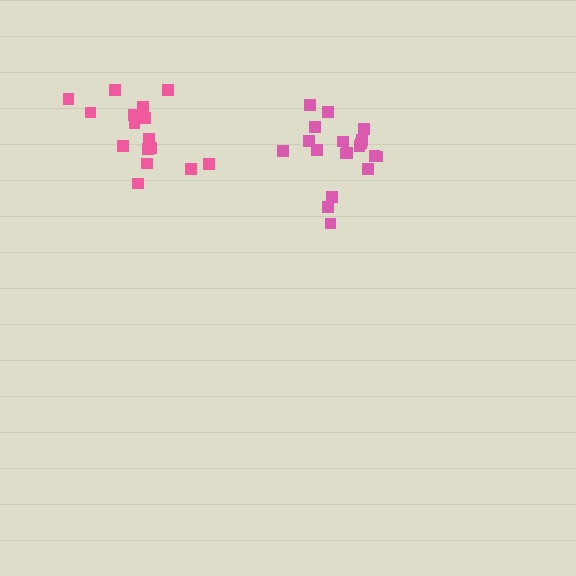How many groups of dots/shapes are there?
There are 2 groups.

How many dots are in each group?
Group 1: 16 dots, Group 2: 19 dots (35 total).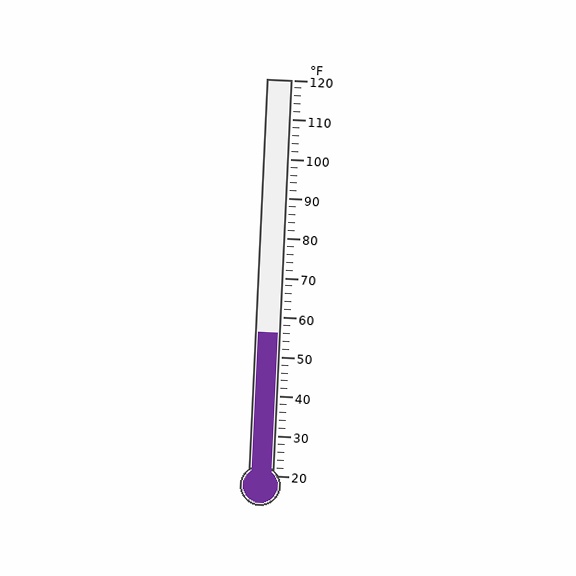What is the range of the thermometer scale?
The thermometer scale ranges from 20°F to 120°F.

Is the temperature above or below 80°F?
The temperature is below 80°F.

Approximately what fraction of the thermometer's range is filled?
The thermometer is filled to approximately 35% of its range.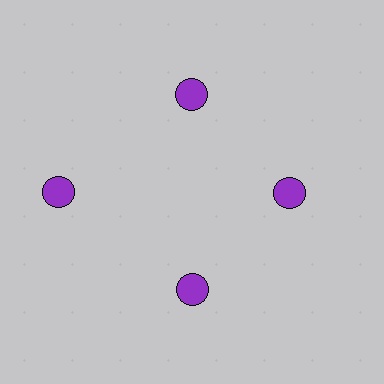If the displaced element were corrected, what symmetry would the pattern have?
It would have 4-fold rotational symmetry — the pattern would map onto itself every 90 degrees.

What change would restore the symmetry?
The symmetry would be restored by moving it inward, back onto the ring so that all 4 circles sit at equal angles and equal distance from the center.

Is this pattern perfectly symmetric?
No. The 4 purple circles are arranged in a ring, but one element near the 9 o'clock position is pushed outward from the center, breaking the 4-fold rotational symmetry.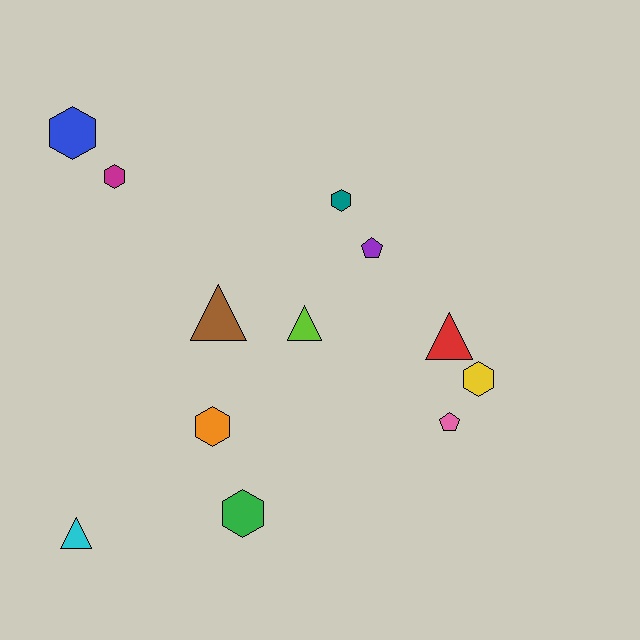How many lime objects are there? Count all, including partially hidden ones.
There is 1 lime object.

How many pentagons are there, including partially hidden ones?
There are 2 pentagons.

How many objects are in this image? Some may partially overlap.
There are 12 objects.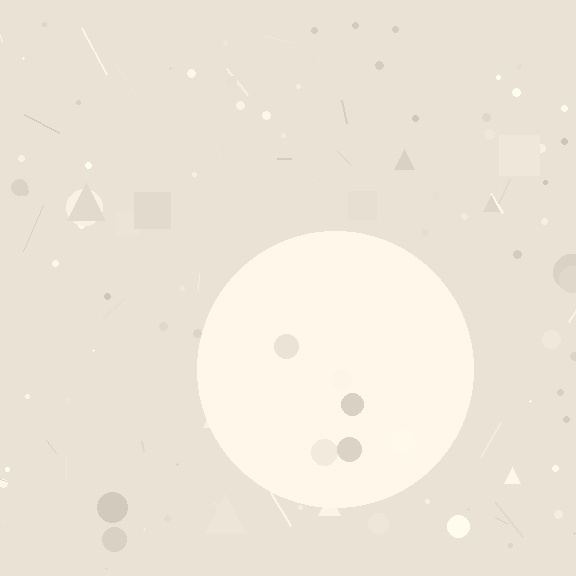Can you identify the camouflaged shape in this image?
The camouflaged shape is a circle.